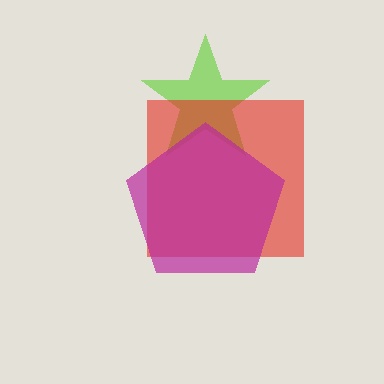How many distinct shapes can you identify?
There are 3 distinct shapes: a lime star, a red square, a magenta pentagon.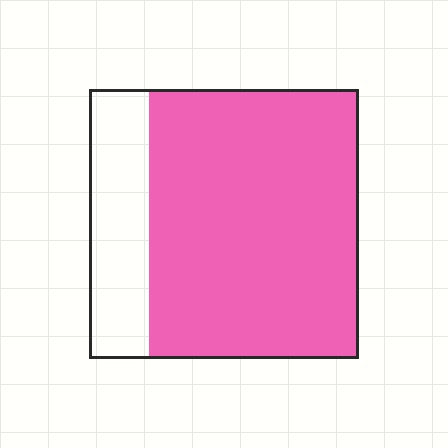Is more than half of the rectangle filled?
Yes.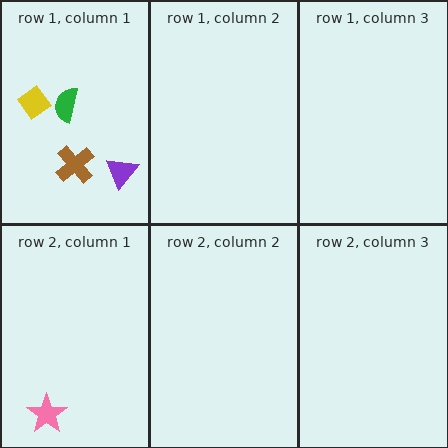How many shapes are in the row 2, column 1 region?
1.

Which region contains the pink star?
The row 2, column 1 region.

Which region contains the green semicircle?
The row 1, column 1 region.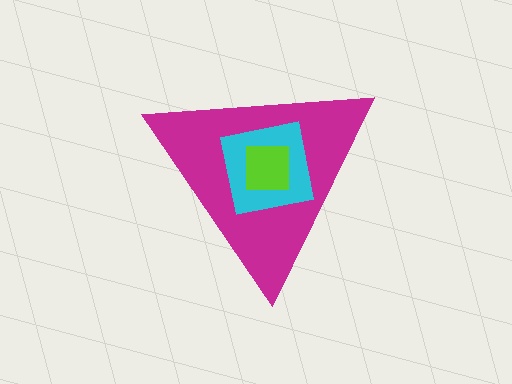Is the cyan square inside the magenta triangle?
Yes.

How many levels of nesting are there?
3.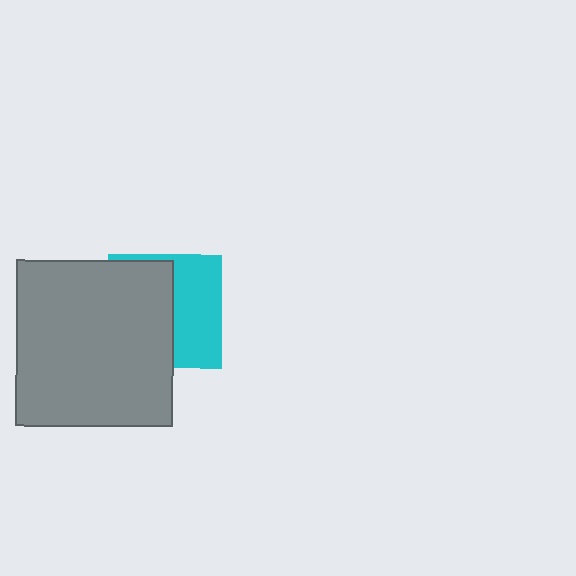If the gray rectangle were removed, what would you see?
You would see the complete cyan square.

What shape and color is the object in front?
The object in front is a gray rectangle.